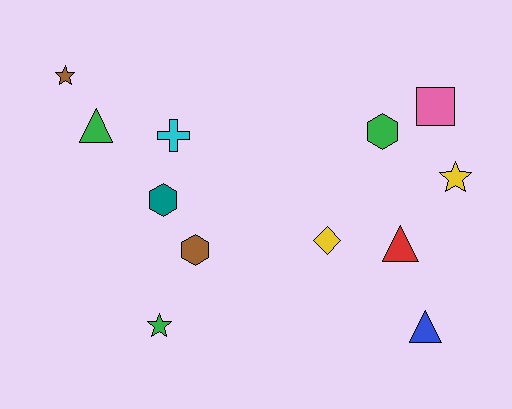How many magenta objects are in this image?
There are no magenta objects.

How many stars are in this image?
There are 3 stars.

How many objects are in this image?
There are 12 objects.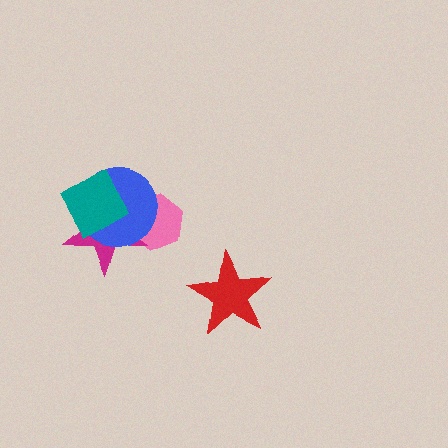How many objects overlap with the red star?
0 objects overlap with the red star.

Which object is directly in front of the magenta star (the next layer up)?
The blue circle is directly in front of the magenta star.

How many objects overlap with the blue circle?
3 objects overlap with the blue circle.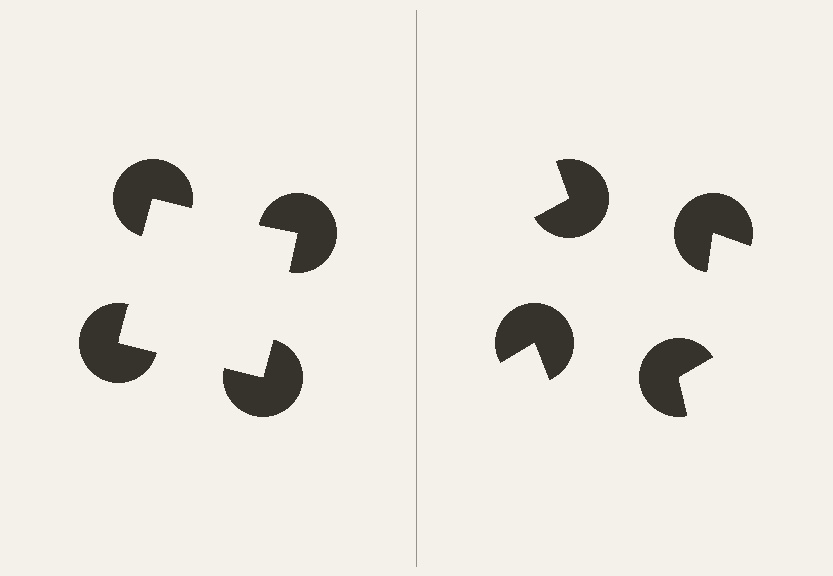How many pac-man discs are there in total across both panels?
8 — 4 on each side.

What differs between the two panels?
The pac-man discs are positioned identically on both sides; only the wedge orientations differ. On the left they align to a square; on the right they are misaligned.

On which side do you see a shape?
An illusory square appears on the left side. On the right side the wedge cuts are rotated, so no coherent shape forms.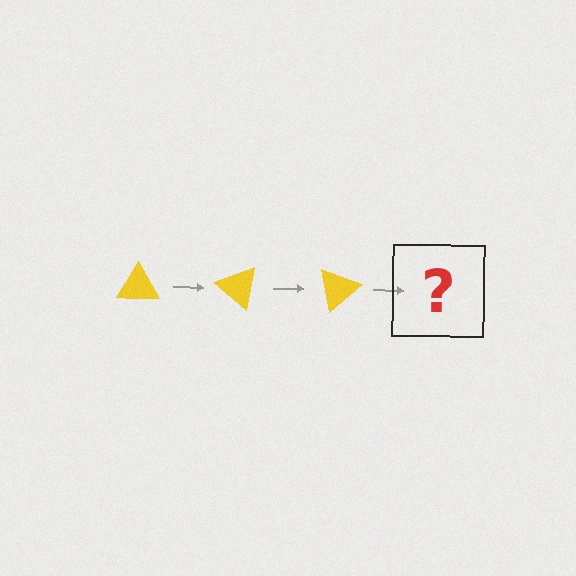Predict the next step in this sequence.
The next step is a yellow triangle rotated 120 degrees.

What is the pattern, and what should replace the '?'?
The pattern is that the triangle rotates 40 degrees each step. The '?' should be a yellow triangle rotated 120 degrees.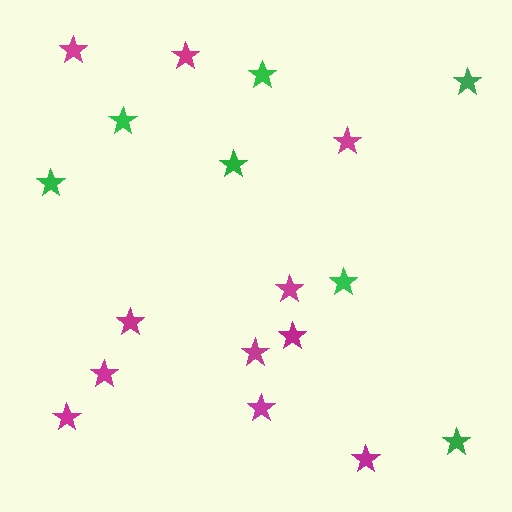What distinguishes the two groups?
There are 2 groups: one group of magenta stars (11) and one group of green stars (7).